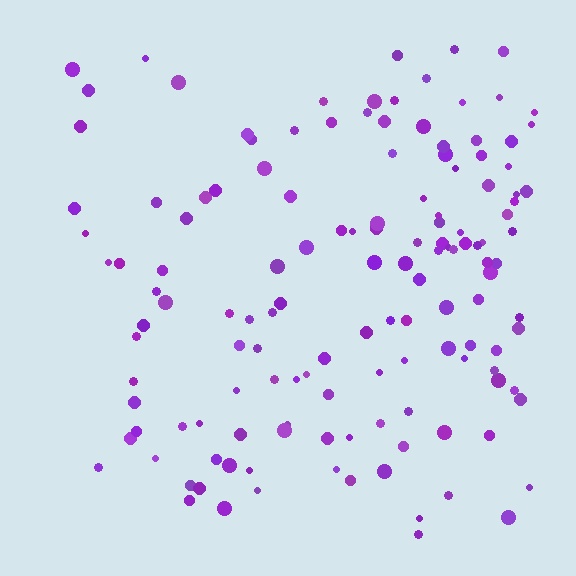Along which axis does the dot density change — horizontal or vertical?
Horizontal.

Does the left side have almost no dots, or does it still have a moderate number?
Still a moderate number, just noticeably fewer than the right.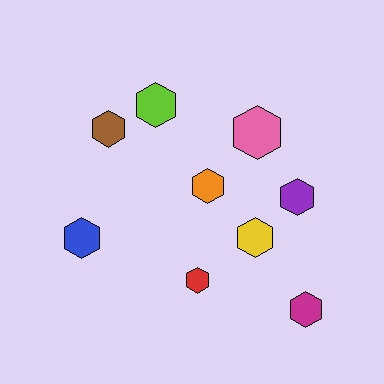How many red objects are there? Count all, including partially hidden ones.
There is 1 red object.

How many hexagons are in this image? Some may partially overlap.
There are 9 hexagons.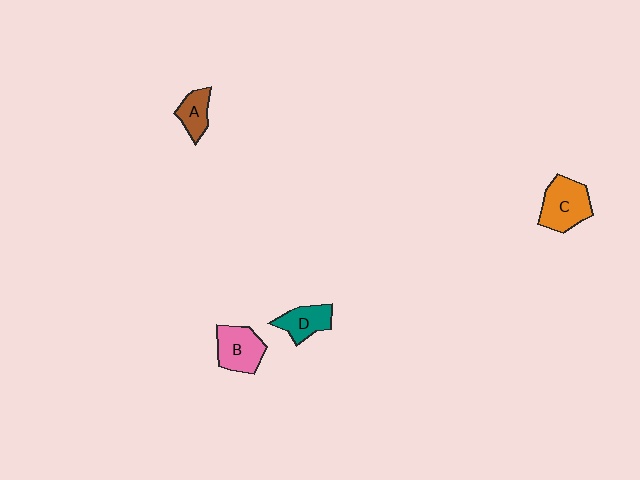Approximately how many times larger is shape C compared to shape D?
Approximately 1.5 times.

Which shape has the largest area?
Shape C (orange).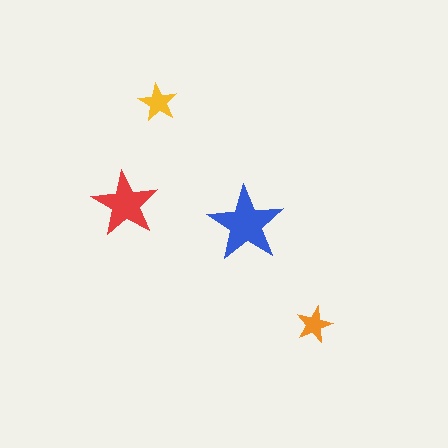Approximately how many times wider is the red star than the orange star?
About 2 times wider.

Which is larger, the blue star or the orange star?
The blue one.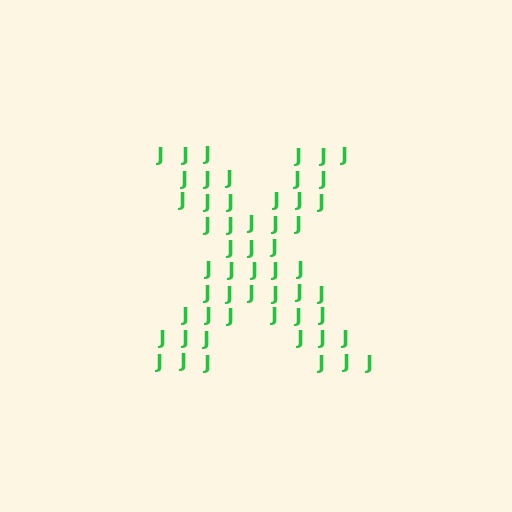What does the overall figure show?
The overall figure shows the letter X.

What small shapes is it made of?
It is made of small letter J's.